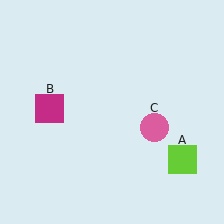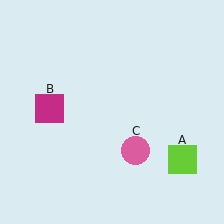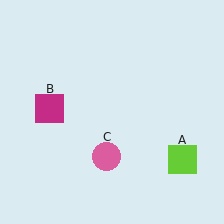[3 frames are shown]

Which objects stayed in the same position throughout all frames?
Lime square (object A) and magenta square (object B) remained stationary.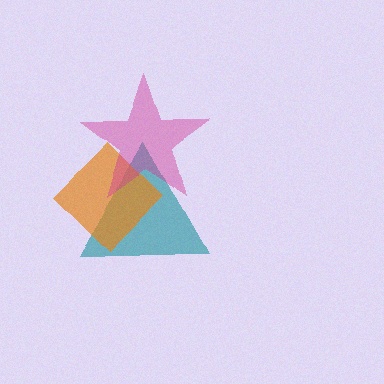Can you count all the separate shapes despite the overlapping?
Yes, there are 3 separate shapes.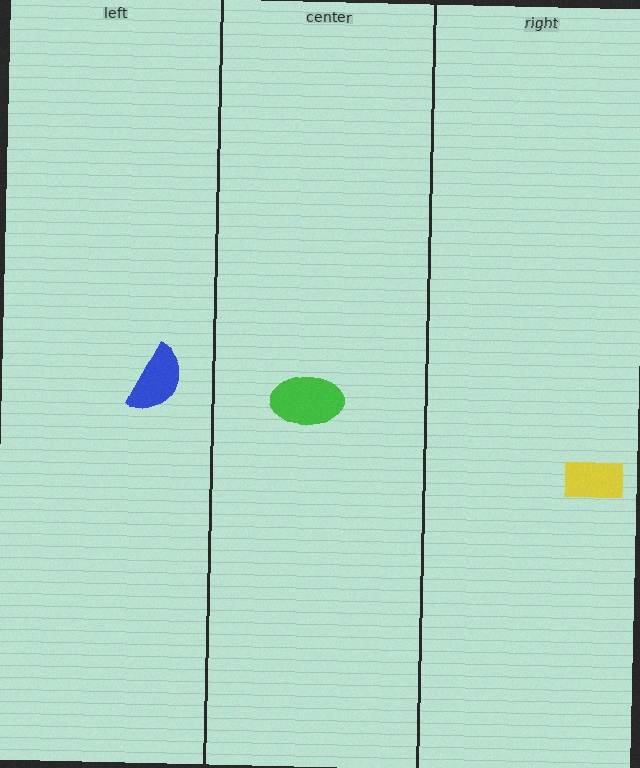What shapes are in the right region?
The yellow rectangle.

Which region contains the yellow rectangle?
The right region.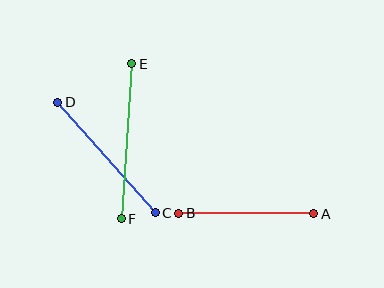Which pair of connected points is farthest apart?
Points E and F are farthest apart.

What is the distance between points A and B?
The distance is approximately 135 pixels.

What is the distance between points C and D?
The distance is approximately 147 pixels.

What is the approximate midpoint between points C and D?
The midpoint is at approximately (107, 157) pixels.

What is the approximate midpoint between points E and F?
The midpoint is at approximately (127, 141) pixels.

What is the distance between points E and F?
The distance is approximately 155 pixels.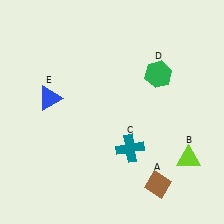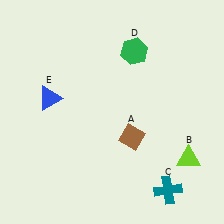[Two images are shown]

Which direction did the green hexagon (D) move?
The green hexagon (D) moved left.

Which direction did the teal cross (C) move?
The teal cross (C) moved down.